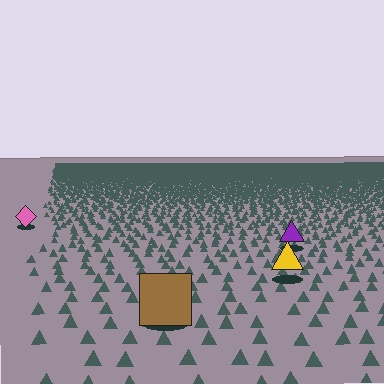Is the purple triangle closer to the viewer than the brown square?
No. The brown square is closer — you can tell from the texture gradient: the ground texture is coarser near it.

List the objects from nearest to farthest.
From nearest to farthest: the brown square, the yellow triangle, the purple triangle, the pink diamond.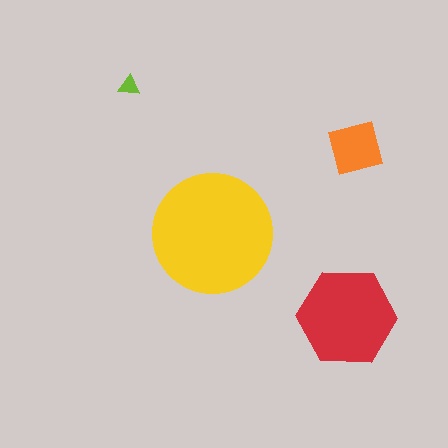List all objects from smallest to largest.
The lime triangle, the orange square, the red hexagon, the yellow circle.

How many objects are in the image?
There are 4 objects in the image.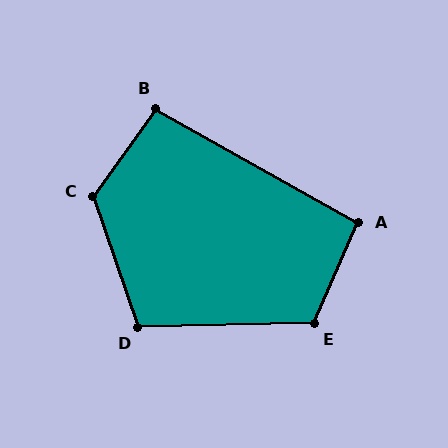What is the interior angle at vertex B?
Approximately 96 degrees (obtuse).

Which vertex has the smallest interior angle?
A, at approximately 96 degrees.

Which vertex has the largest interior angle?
C, at approximately 125 degrees.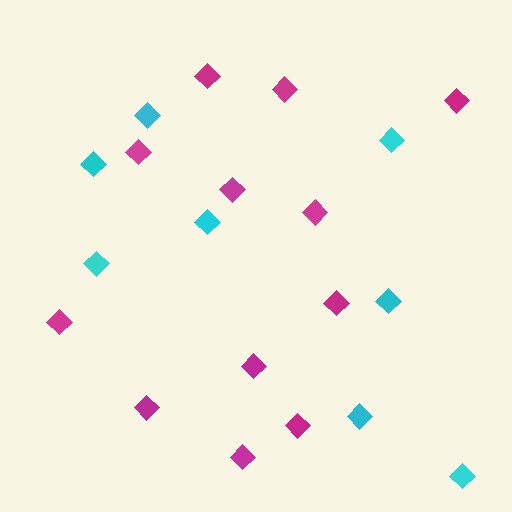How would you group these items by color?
There are 2 groups: one group of cyan diamonds (8) and one group of magenta diamonds (12).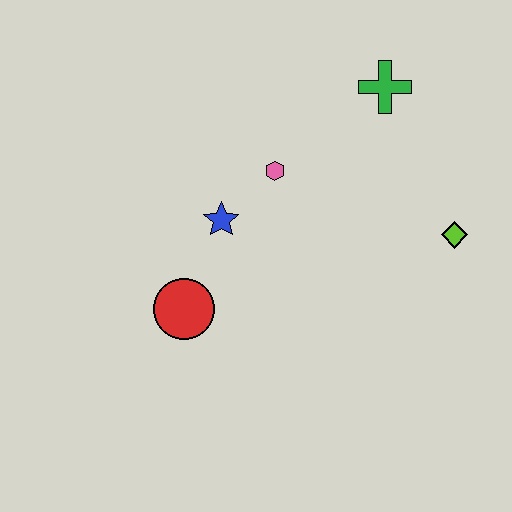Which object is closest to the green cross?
The pink hexagon is closest to the green cross.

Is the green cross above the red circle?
Yes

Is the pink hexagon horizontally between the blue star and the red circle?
No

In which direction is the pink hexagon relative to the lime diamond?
The pink hexagon is to the left of the lime diamond.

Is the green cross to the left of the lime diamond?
Yes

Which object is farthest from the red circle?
The green cross is farthest from the red circle.